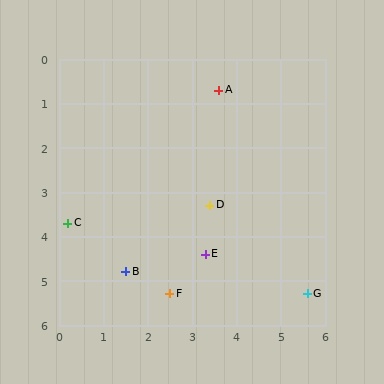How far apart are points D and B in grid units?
Points D and B are about 2.4 grid units apart.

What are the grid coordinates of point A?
Point A is at approximately (3.6, 0.7).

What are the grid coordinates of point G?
Point G is at approximately (5.6, 5.3).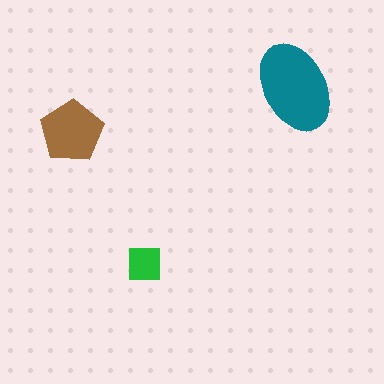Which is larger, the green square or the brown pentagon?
The brown pentagon.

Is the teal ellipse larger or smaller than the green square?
Larger.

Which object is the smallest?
The green square.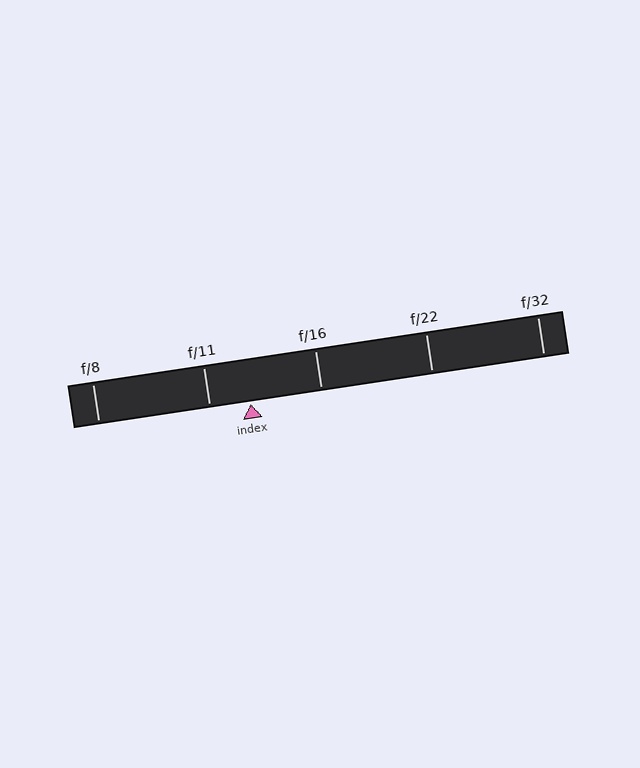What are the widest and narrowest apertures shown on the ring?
The widest aperture shown is f/8 and the narrowest is f/32.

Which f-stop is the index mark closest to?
The index mark is closest to f/11.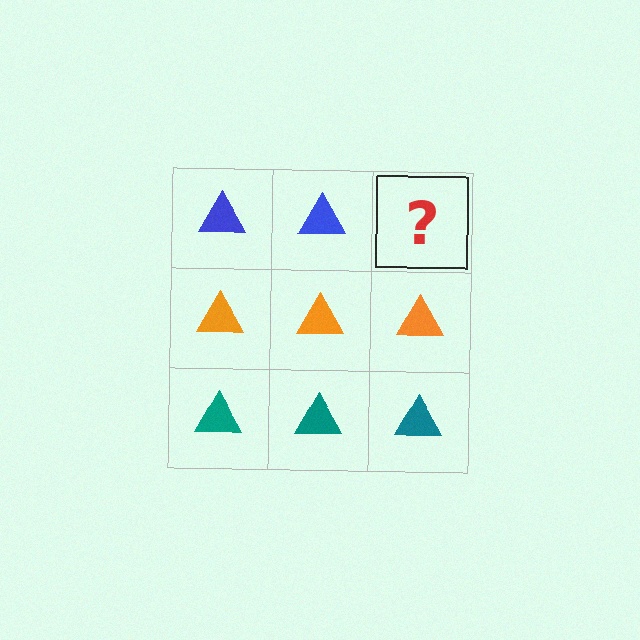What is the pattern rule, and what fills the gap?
The rule is that each row has a consistent color. The gap should be filled with a blue triangle.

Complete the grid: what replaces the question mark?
The question mark should be replaced with a blue triangle.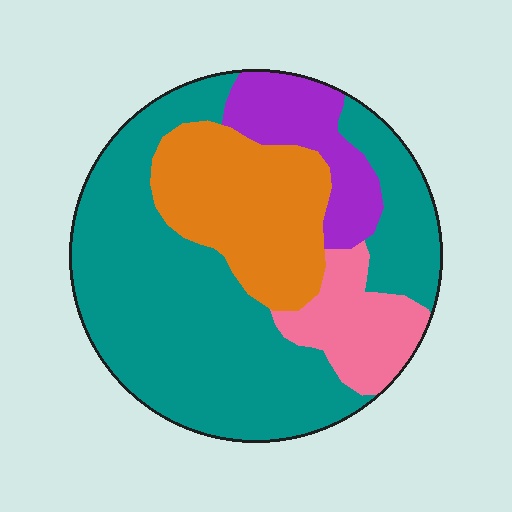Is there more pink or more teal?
Teal.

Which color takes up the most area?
Teal, at roughly 55%.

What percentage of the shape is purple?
Purple takes up less than a sixth of the shape.